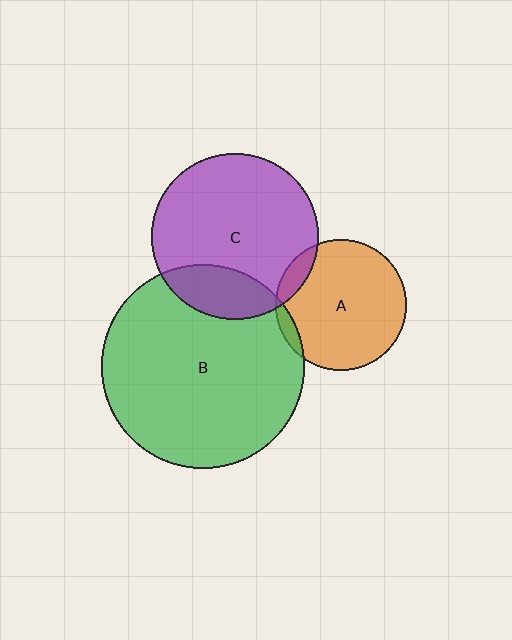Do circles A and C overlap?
Yes.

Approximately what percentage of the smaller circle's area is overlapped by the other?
Approximately 10%.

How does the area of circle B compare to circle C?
Approximately 1.5 times.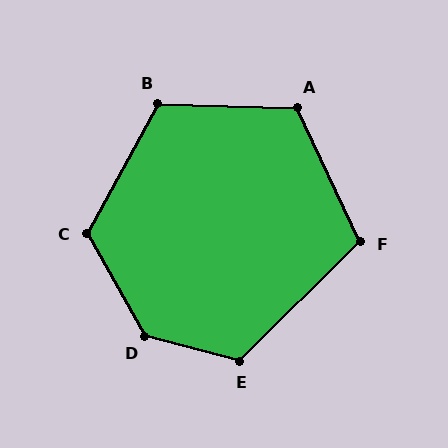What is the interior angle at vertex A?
Approximately 117 degrees (obtuse).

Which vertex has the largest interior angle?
D, at approximately 134 degrees.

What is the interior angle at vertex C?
Approximately 122 degrees (obtuse).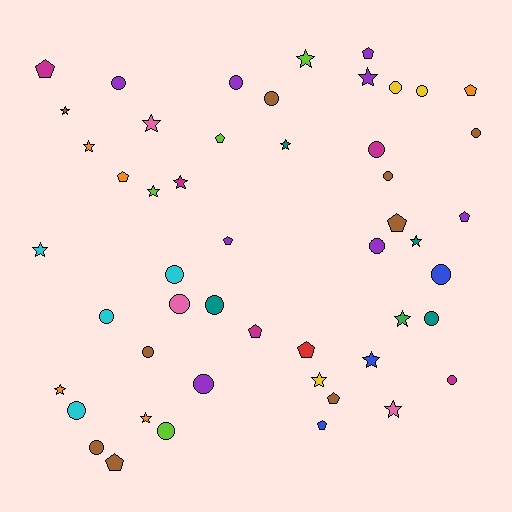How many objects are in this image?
There are 50 objects.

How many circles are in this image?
There are 21 circles.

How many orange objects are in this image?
There are 5 orange objects.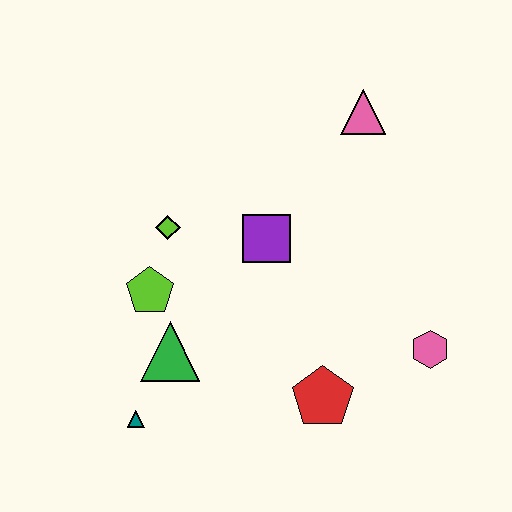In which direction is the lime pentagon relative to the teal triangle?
The lime pentagon is above the teal triangle.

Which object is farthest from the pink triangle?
The teal triangle is farthest from the pink triangle.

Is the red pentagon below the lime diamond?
Yes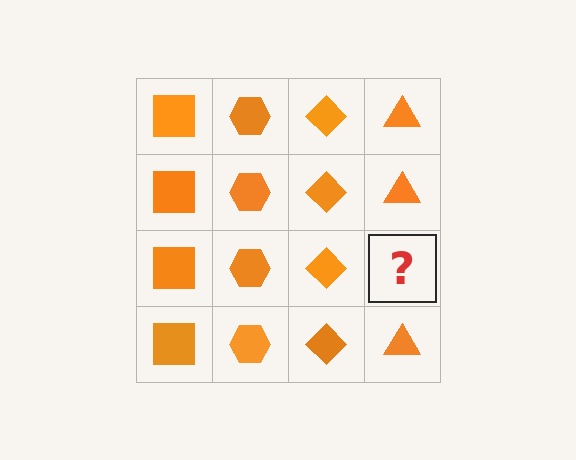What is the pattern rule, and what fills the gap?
The rule is that each column has a consistent shape. The gap should be filled with an orange triangle.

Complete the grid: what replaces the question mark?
The question mark should be replaced with an orange triangle.